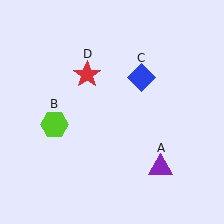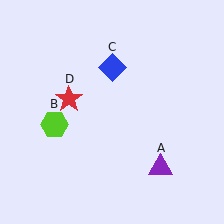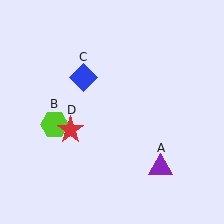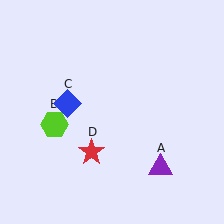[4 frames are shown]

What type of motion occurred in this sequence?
The blue diamond (object C), red star (object D) rotated counterclockwise around the center of the scene.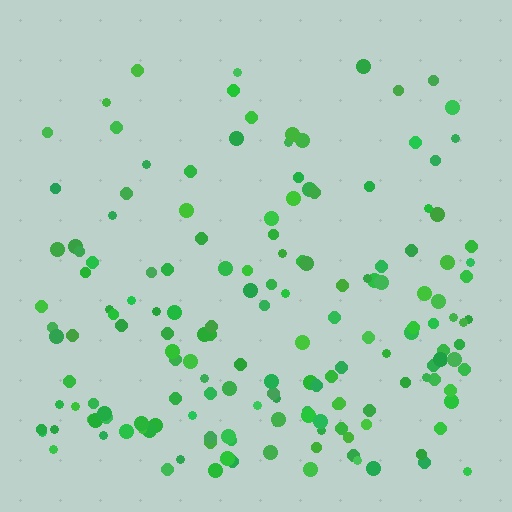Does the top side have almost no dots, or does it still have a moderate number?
Still a moderate number, just noticeably fewer than the bottom.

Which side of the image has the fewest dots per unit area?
The top.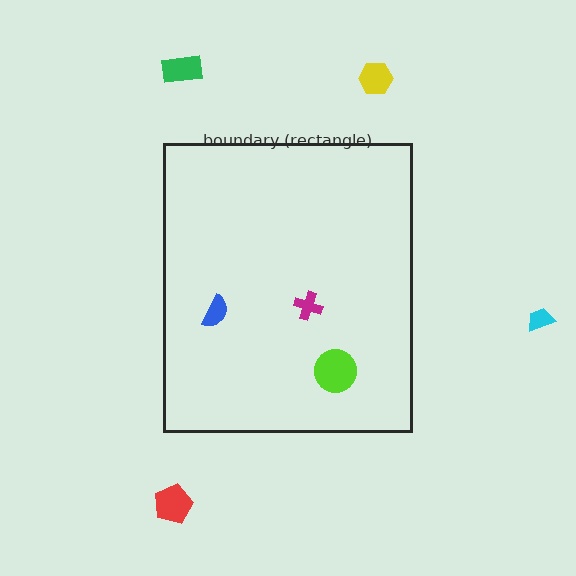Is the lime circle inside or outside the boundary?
Inside.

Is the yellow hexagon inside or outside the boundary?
Outside.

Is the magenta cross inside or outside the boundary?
Inside.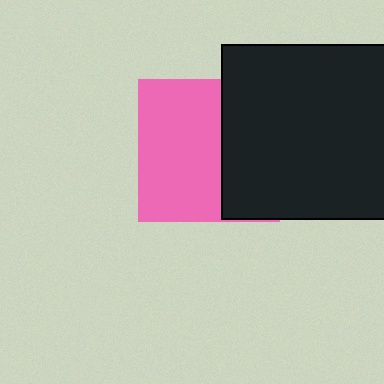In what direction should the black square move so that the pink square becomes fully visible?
The black square should move right. That is the shortest direction to clear the overlap and leave the pink square fully visible.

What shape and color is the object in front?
The object in front is a black square.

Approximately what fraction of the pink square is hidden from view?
Roughly 40% of the pink square is hidden behind the black square.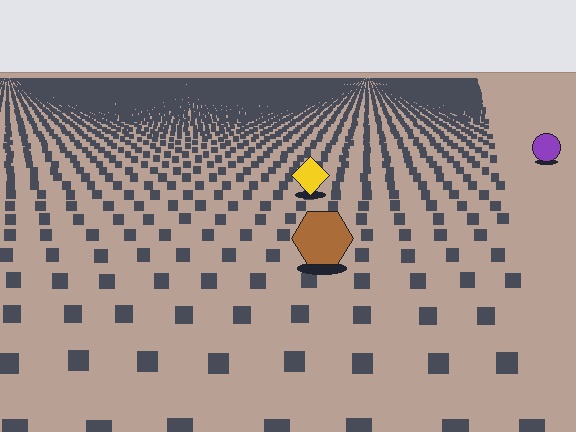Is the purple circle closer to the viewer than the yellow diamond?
No. The yellow diamond is closer — you can tell from the texture gradient: the ground texture is coarser near it.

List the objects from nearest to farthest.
From nearest to farthest: the brown hexagon, the yellow diamond, the purple circle.